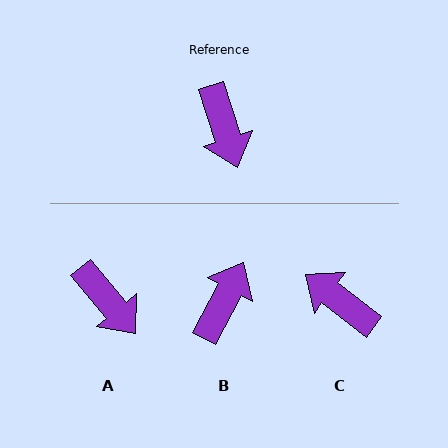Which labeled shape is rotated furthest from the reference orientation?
C, about 145 degrees away.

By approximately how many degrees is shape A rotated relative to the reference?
Approximately 22 degrees counter-clockwise.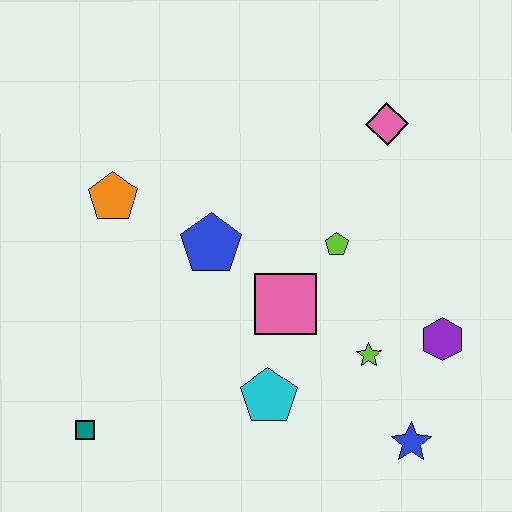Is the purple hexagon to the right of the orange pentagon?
Yes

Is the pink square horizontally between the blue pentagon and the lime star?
Yes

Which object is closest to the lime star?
The purple hexagon is closest to the lime star.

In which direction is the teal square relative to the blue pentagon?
The teal square is below the blue pentagon.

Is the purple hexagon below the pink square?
Yes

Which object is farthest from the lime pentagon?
The teal square is farthest from the lime pentagon.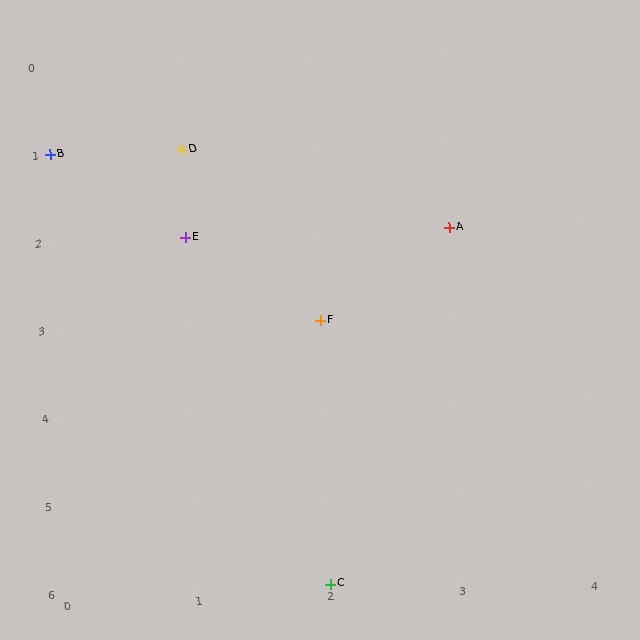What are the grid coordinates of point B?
Point B is at grid coordinates (0, 1).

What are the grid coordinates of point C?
Point C is at grid coordinates (2, 6).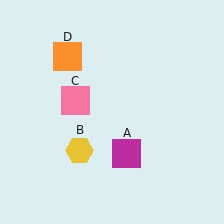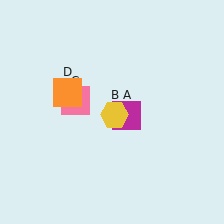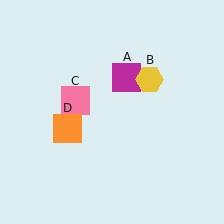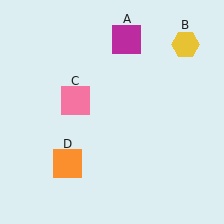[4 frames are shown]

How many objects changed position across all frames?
3 objects changed position: magenta square (object A), yellow hexagon (object B), orange square (object D).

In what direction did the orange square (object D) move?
The orange square (object D) moved down.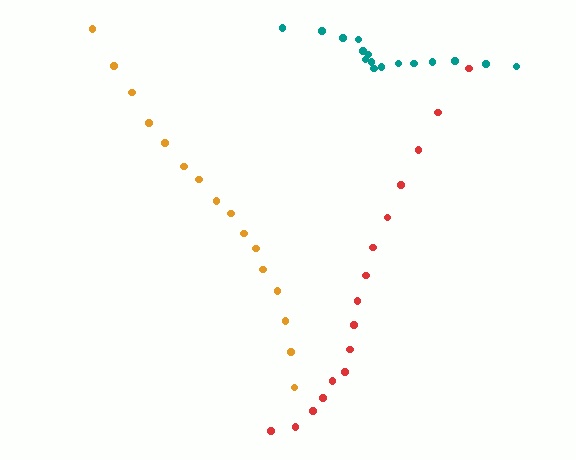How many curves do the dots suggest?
There are 3 distinct paths.